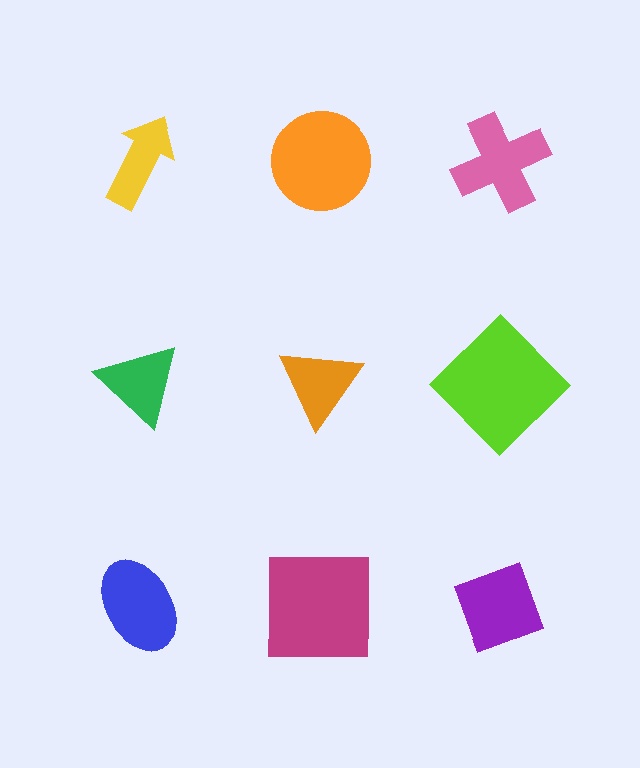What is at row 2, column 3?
A lime diamond.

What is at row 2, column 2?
An orange triangle.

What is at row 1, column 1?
A yellow arrow.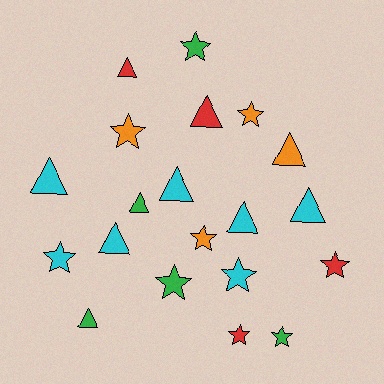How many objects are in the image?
There are 20 objects.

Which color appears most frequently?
Cyan, with 7 objects.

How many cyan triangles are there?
There are 5 cyan triangles.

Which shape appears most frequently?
Star, with 10 objects.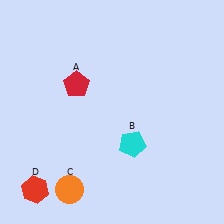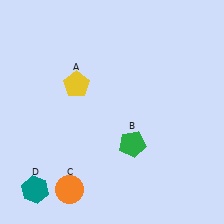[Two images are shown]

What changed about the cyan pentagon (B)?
In Image 1, B is cyan. In Image 2, it changed to green.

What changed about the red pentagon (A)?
In Image 1, A is red. In Image 2, it changed to yellow.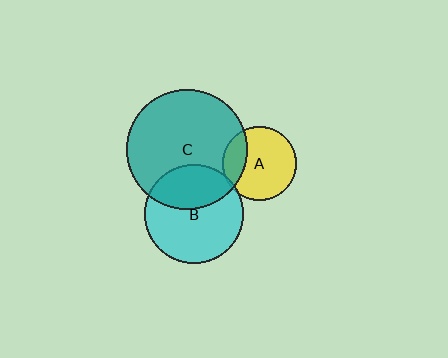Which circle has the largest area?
Circle C (teal).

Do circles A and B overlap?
Yes.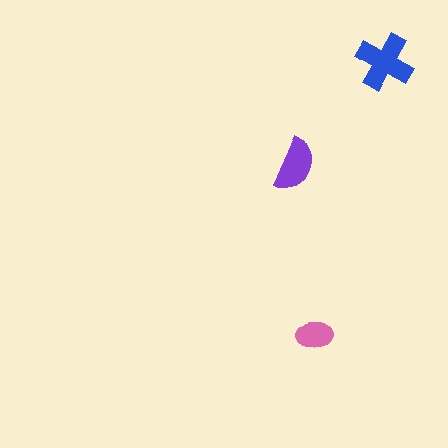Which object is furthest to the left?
The purple semicircle is leftmost.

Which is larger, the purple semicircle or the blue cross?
The blue cross.